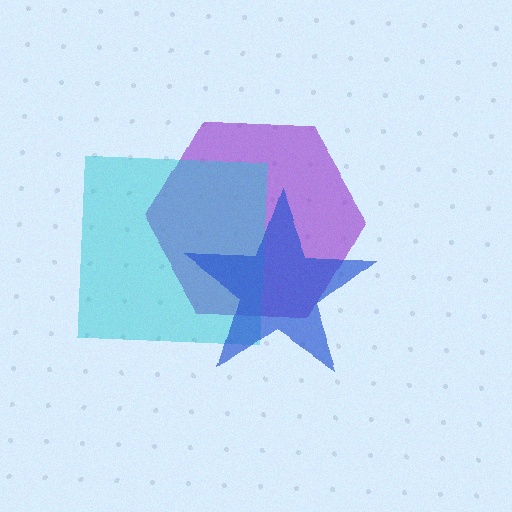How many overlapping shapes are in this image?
There are 3 overlapping shapes in the image.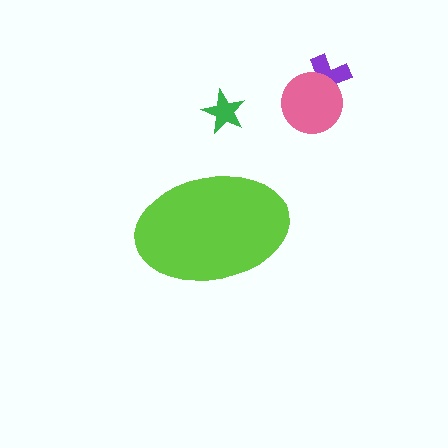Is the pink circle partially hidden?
No, the pink circle is fully visible.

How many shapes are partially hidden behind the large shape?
0 shapes are partially hidden.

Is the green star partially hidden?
No, the green star is fully visible.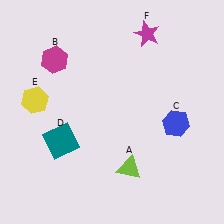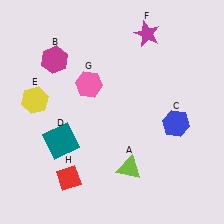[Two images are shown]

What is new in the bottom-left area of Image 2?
A red diamond (H) was added in the bottom-left area of Image 2.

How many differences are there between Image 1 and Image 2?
There are 2 differences between the two images.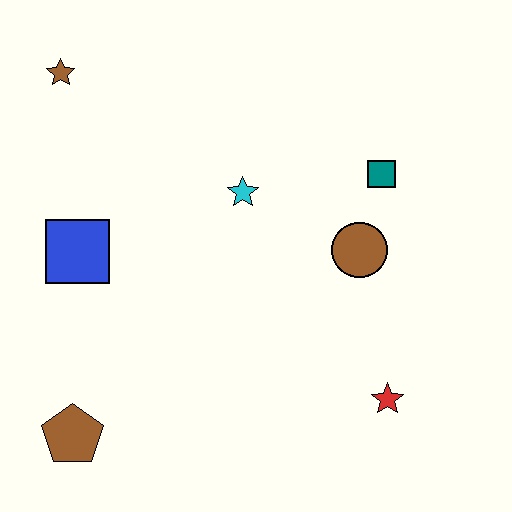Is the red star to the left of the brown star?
No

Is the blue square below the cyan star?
Yes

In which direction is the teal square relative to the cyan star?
The teal square is to the right of the cyan star.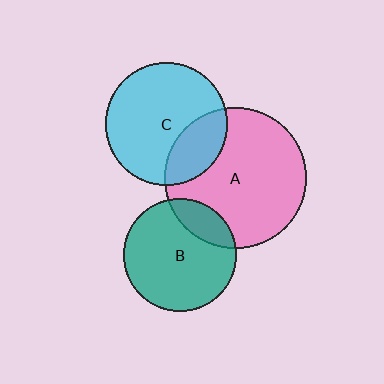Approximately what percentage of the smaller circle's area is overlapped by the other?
Approximately 20%.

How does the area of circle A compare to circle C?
Approximately 1.3 times.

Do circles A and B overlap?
Yes.